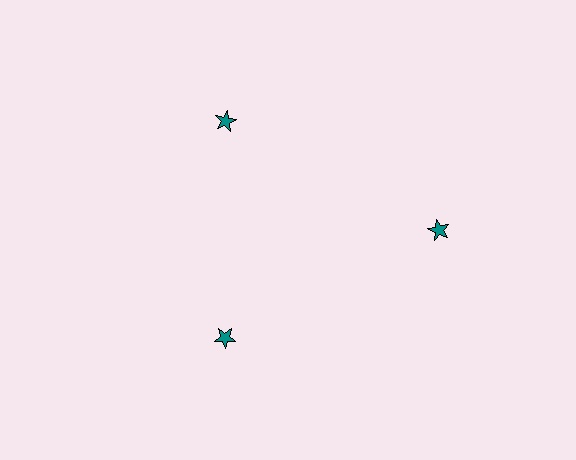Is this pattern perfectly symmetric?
No. The 3 teal stars are arranged in a ring, but one element near the 3 o'clock position is pushed outward from the center, breaking the 3-fold rotational symmetry.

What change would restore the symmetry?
The symmetry would be restored by moving it inward, back onto the ring so that all 3 stars sit at equal angles and equal distance from the center.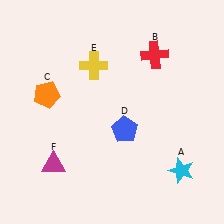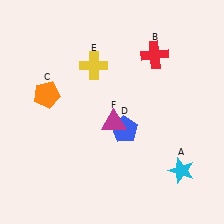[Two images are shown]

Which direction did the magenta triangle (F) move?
The magenta triangle (F) moved right.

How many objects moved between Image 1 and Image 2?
1 object moved between the two images.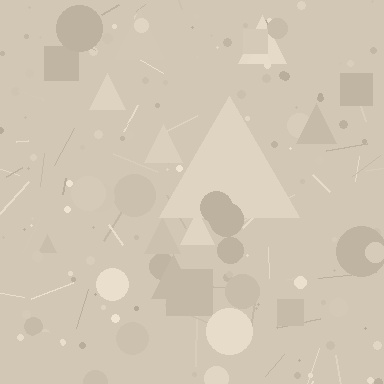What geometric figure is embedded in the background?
A triangle is embedded in the background.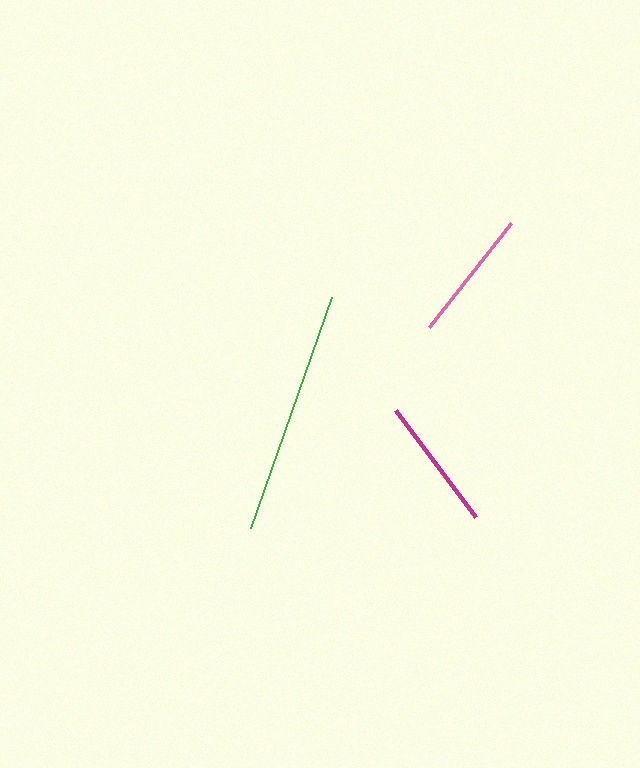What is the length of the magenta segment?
The magenta segment is approximately 133 pixels long.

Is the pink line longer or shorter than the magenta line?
The magenta line is longer than the pink line.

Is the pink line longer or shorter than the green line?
The green line is longer than the pink line.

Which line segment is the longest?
The green line is the longest at approximately 245 pixels.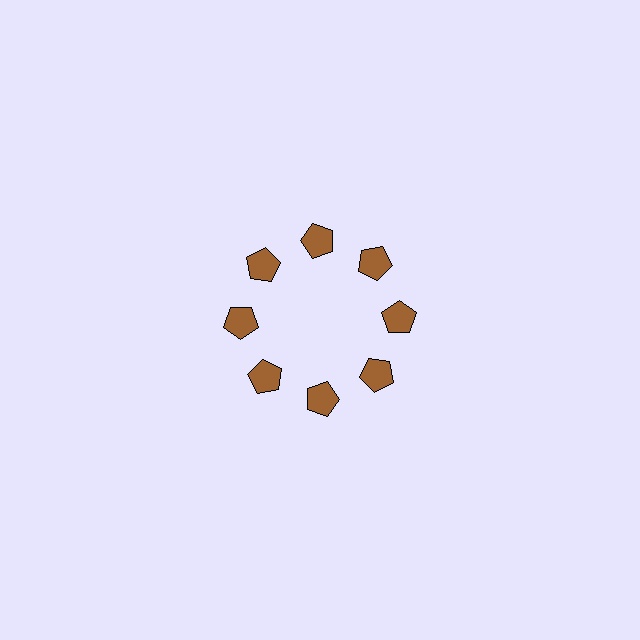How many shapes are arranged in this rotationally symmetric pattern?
There are 8 shapes, arranged in 8 groups of 1.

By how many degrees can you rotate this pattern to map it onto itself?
The pattern maps onto itself every 45 degrees of rotation.